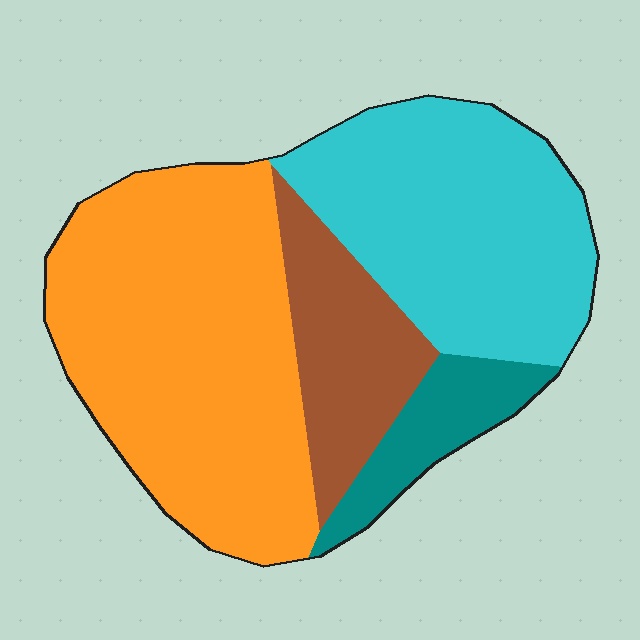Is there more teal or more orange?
Orange.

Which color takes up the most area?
Orange, at roughly 45%.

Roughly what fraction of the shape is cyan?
Cyan takes up about one third (1/3) of the shape.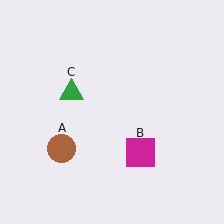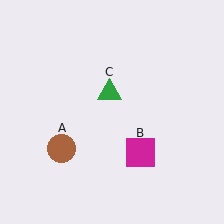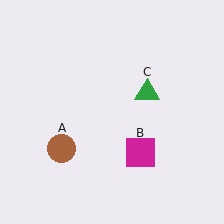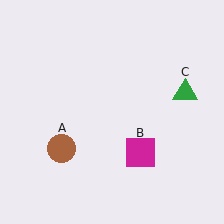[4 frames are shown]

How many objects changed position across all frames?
1 object changed position: green triangle (object C).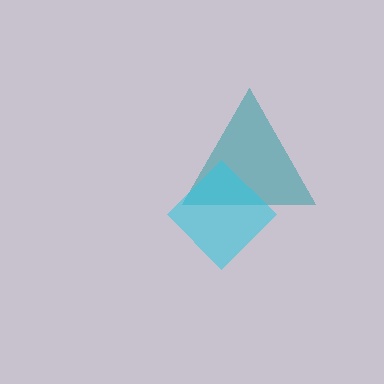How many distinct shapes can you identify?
There are 2 distinct shapes: a teal triangle, a cyan diamond.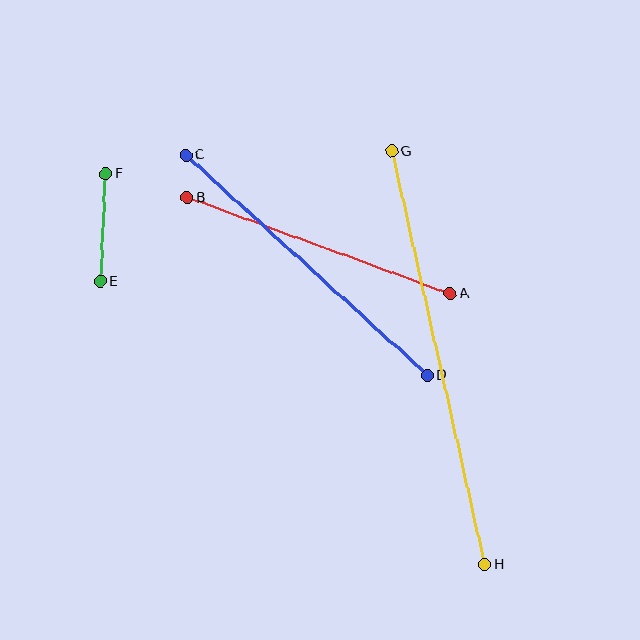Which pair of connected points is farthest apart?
Points G and H are farthest apart.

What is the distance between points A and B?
The distance is approximately 280 pixels.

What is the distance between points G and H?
The distance is approximately 423 pixels.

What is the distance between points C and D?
The distance is approximately 327 pixels.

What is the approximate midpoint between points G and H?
The midpoint is at approximately (438, 358) pixels.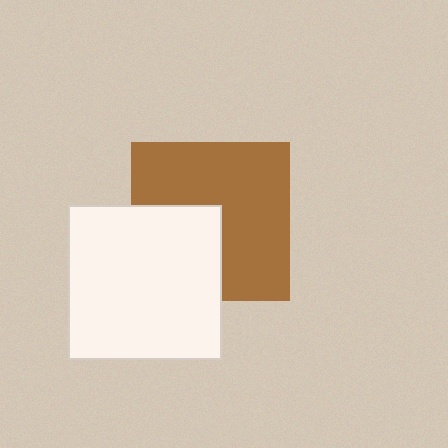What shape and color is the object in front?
The object in front is a white square.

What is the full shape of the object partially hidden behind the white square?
The partially hidden object is a brown square.